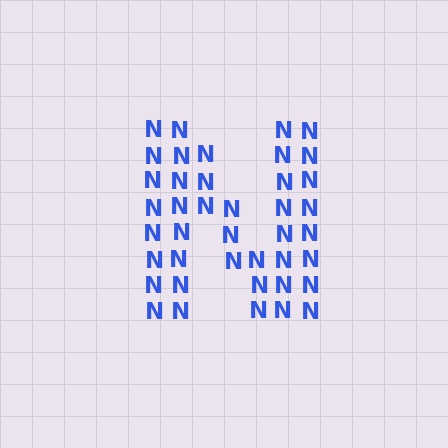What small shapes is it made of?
It is made of small letter N's.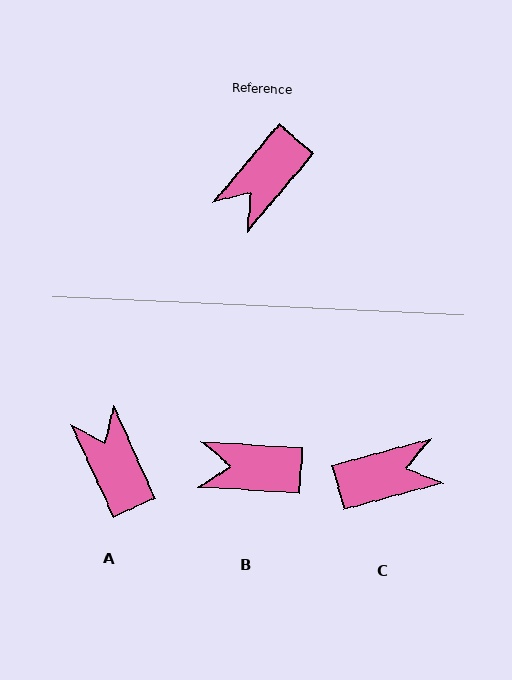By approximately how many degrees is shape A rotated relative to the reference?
Approximately 115 degrees clockwise.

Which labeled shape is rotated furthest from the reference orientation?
C, about 145 degrees away.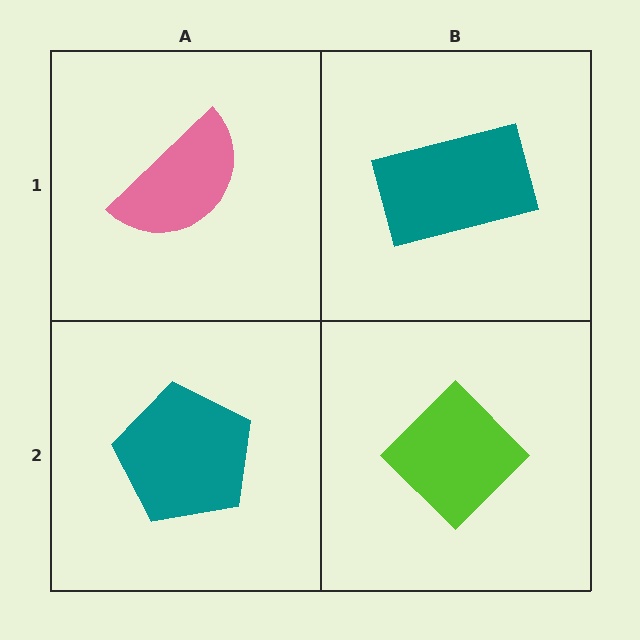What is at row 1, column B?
A teal rectangle.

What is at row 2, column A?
A teal pentagon.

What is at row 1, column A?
A pink semicircle.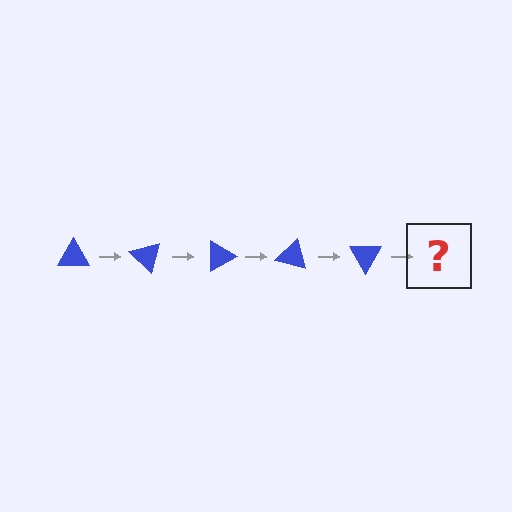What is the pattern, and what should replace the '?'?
The pattern is that the triangle rotates 45 degrees each step. The '?' should be a blue triangle rotated 225 degrees.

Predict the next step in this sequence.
The next step is a blue triangle rotated 225 degrees.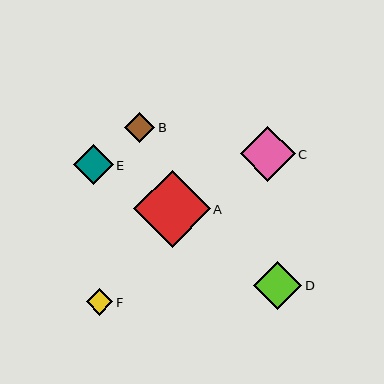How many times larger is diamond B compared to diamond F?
Diamond B is approximately 1.2 times the size of diamond F.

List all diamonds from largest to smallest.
From largest to smallest: A, C, D, E, B, F.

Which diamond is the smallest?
Diamond F is the smallest with a size of approximately 26 pixels.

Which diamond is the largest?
Diamond A is the largest with a size of approximately 76 pixels.